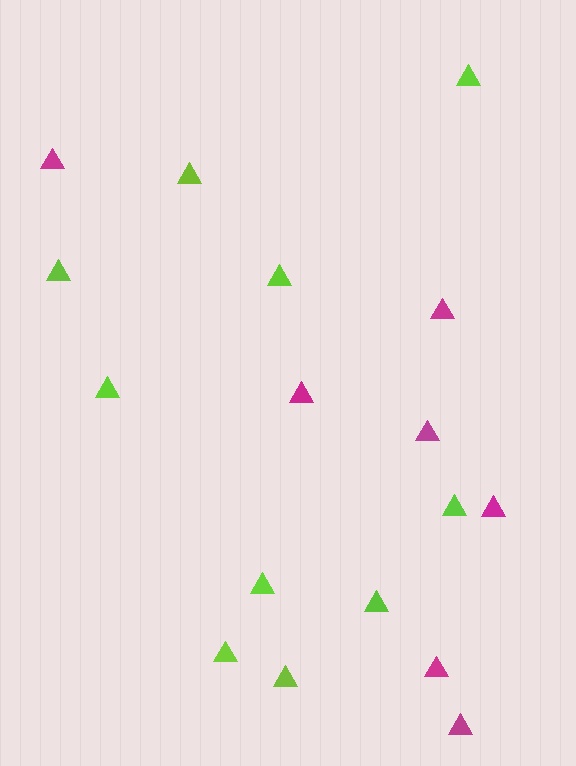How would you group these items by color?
There are 2 groups: one group of magenta triangles (7) and one group of lime triangles (10).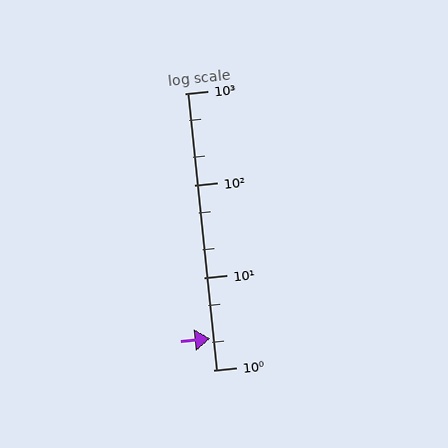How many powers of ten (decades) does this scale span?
The scale spans 3 decades, from 1 to 1000.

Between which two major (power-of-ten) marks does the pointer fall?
The pointer is between 1 and 10.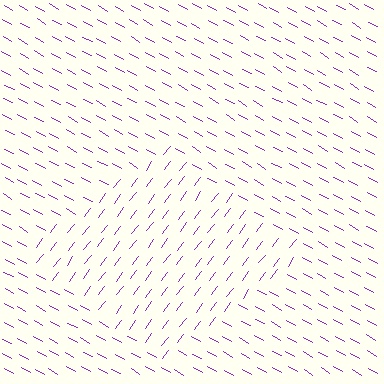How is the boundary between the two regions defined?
The boundary is defined purely by a change in line orientation (approximately 82 degrees difference). All lines are the same color and thickness.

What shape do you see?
I see a diamond.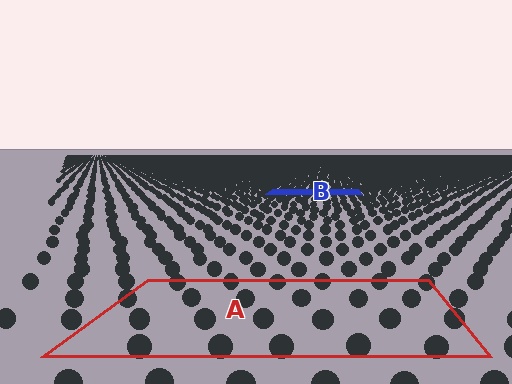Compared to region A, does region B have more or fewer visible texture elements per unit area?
Region B has more texture elements per unit area — they are packed more densely because it is farther away.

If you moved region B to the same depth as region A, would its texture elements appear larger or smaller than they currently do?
They would appear larger. At a closer depth, the same texture elements are projected at a bigger on-screen size.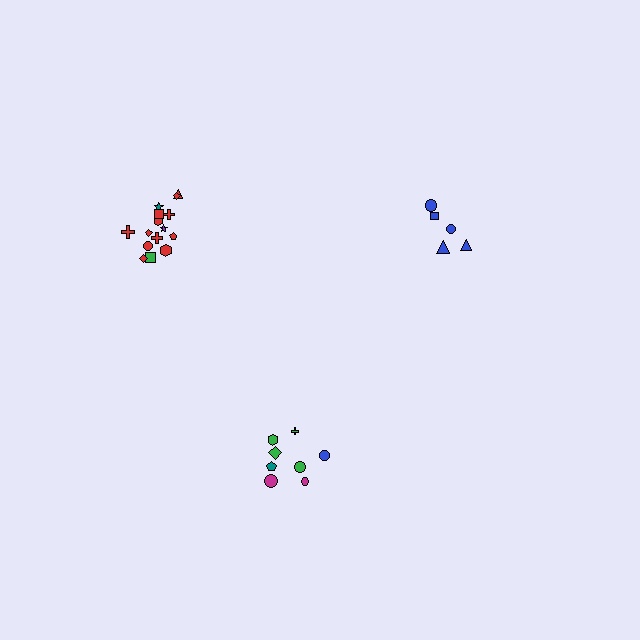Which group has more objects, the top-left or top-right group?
The top-left group.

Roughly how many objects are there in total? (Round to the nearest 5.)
Roughly 30 objects in total.